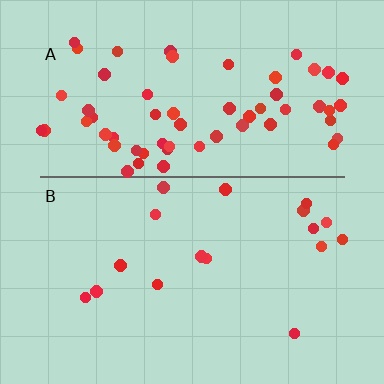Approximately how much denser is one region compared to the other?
Approximately 3.7× — region A over region B.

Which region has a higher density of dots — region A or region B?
A (the top).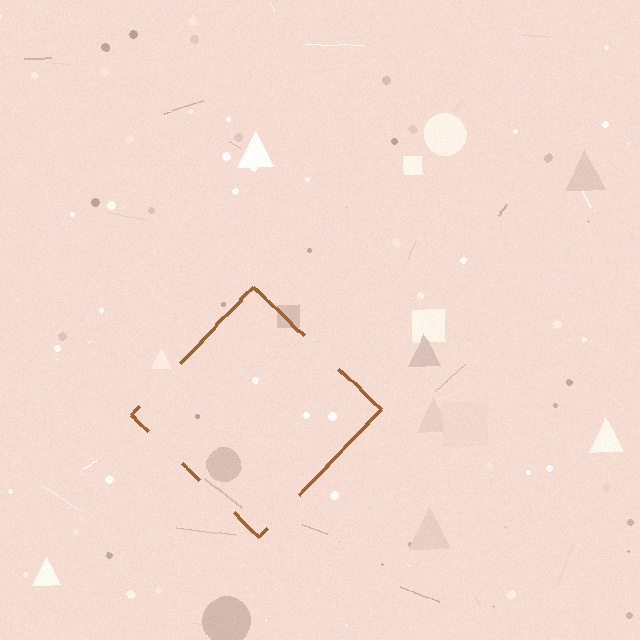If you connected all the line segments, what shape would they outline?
They would outline a diamond.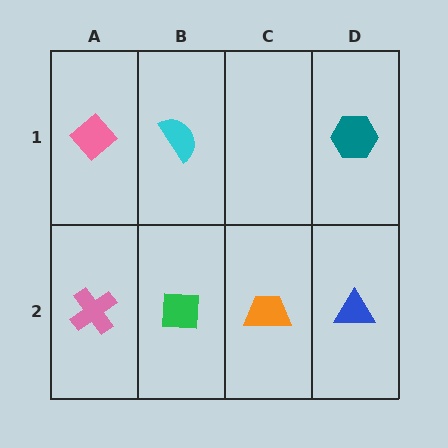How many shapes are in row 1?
3 shapes.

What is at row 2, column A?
A pink cross.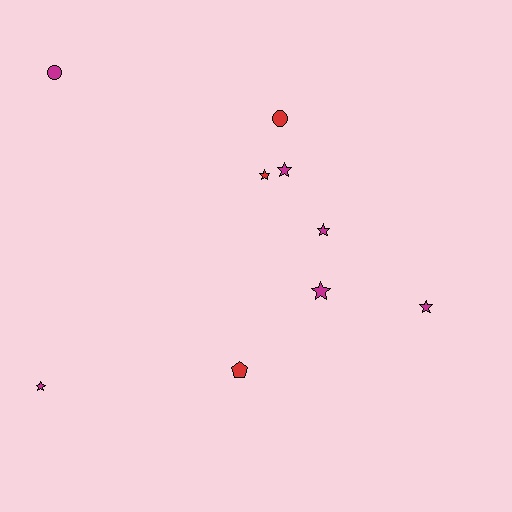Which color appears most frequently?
Magenta, with 6 objects.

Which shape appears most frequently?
Star, with 6 objects.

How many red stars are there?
There is 1 red star.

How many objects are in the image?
There are 9 objects.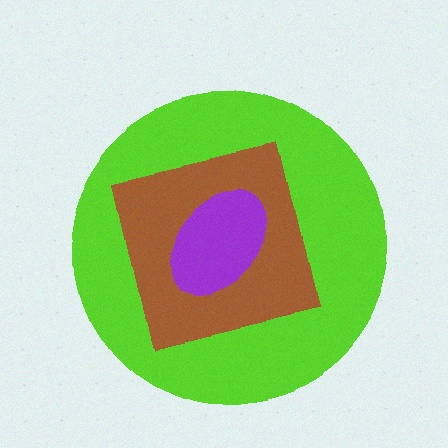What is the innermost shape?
The purple ellipse.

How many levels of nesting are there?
3.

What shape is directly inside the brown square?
The purple ellipse.